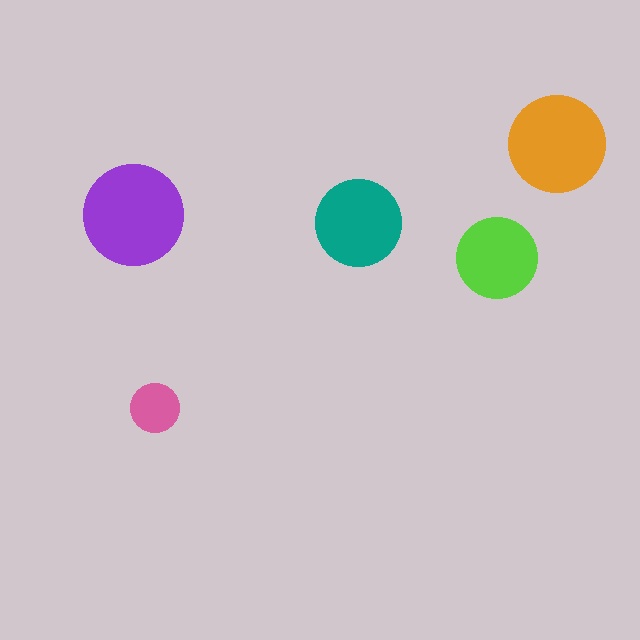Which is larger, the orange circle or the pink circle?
The orange one.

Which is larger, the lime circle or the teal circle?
The teal one.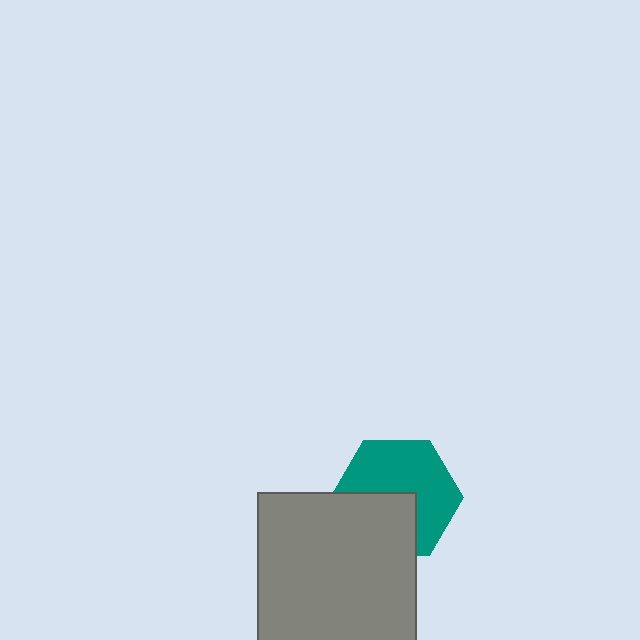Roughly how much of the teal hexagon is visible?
About half of it is visible (roughly 60%).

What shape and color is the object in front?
The object in front is a gray square.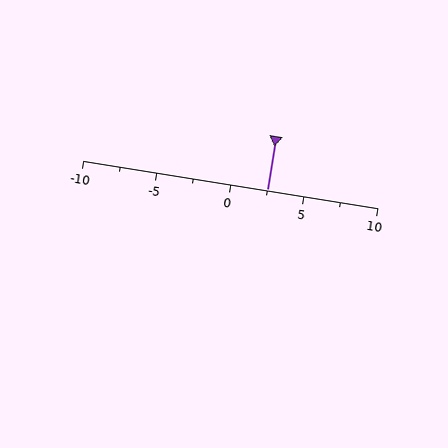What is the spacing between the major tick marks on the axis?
The major ticks are spaced 5 apart.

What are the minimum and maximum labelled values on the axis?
The axis runs from -10 to 10.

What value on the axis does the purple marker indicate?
The marker indicates approximately 2.5.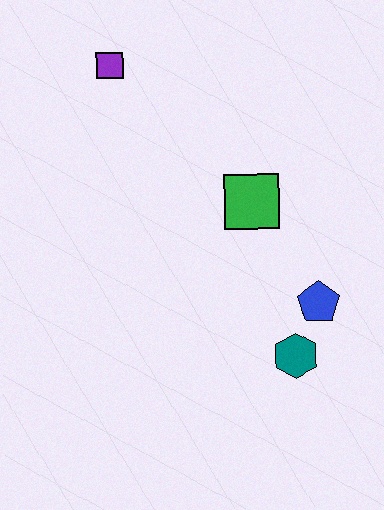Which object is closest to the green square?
The blue pentagon is closest to the green square.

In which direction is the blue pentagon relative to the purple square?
The blue pentagon is below the purple square.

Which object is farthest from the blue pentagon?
The purple square is farthest from the blue pentagon.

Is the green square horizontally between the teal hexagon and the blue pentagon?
No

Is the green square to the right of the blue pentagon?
No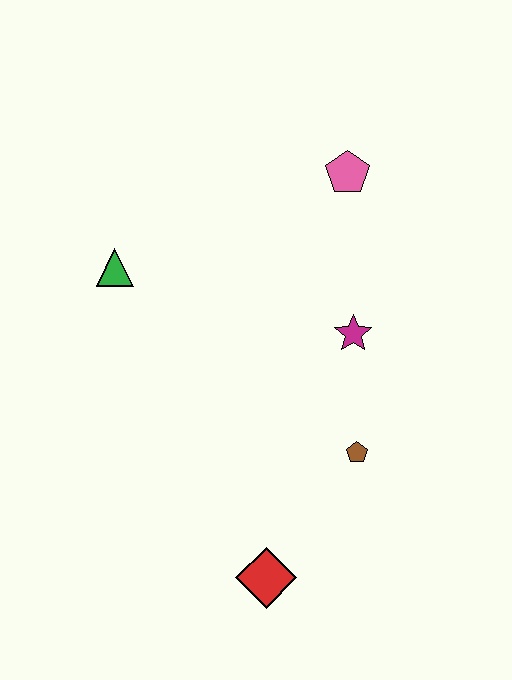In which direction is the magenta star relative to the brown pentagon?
The magenta star is above the brown pentagon.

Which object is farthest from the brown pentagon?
The green triangle is farthest from the brown pentagon.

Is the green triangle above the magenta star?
Yes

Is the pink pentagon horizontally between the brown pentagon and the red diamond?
Yes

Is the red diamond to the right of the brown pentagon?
No